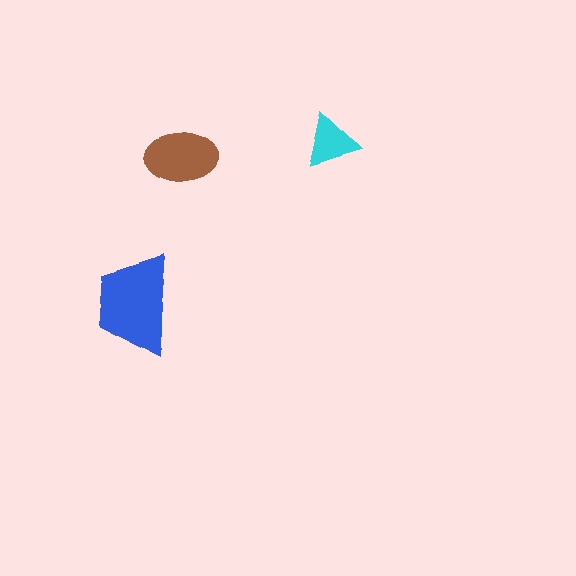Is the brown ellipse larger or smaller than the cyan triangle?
Larger.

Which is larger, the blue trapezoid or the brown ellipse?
The blue trapezoid.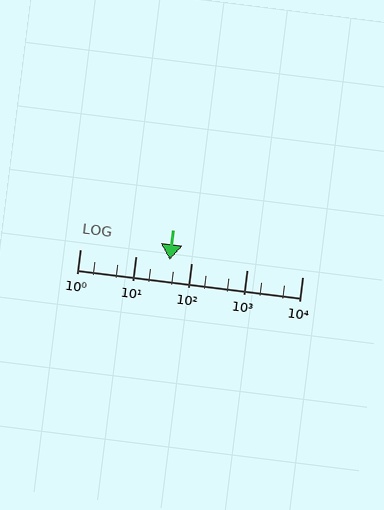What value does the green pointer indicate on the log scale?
The pointer indicates approximately 41.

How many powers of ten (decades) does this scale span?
The scale spans 4 decades, from 1 to 10000.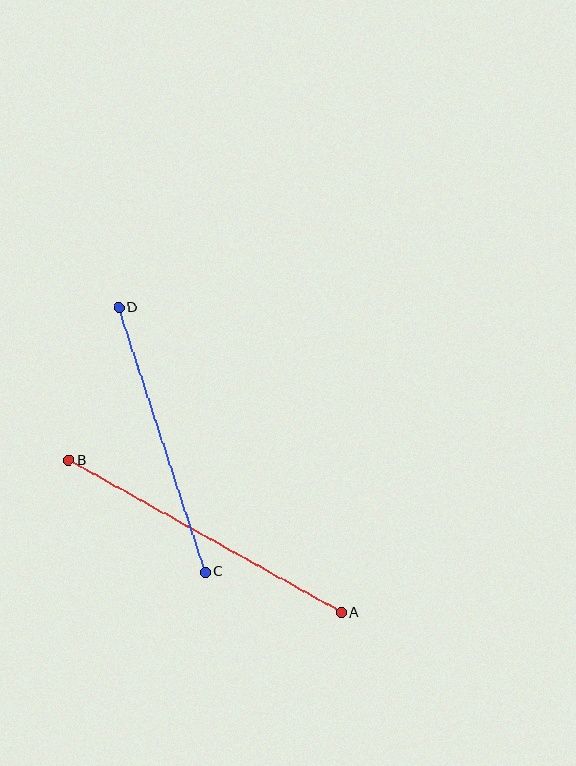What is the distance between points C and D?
The distance is approximately 278 pixels.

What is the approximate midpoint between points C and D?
The midpoint is at approximately (162, 440) pixels.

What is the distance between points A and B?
The distance is approximately 312 pixels.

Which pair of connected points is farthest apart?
Points A and B are farthest apart.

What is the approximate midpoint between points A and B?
The midpoint is at approximately (205, 536) pixels.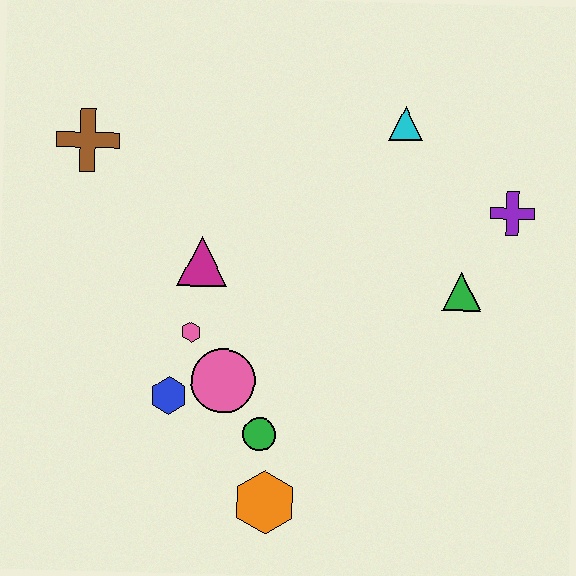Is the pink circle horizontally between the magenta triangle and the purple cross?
Yes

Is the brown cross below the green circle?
No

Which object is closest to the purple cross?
The green triangle is closest to the purple cross.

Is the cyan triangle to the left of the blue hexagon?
No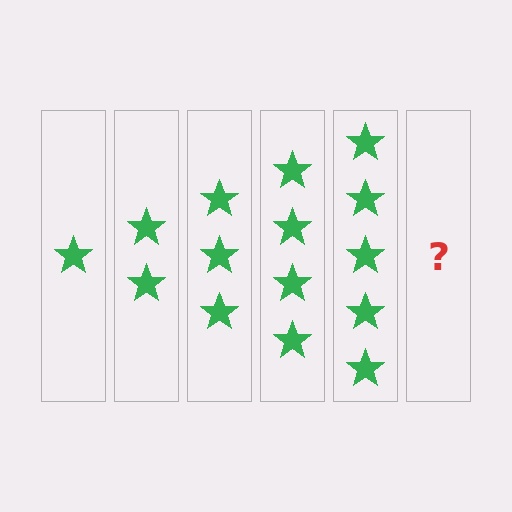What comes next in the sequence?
The next element should be 6 stars.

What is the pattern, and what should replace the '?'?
The pattern is that each step adds one more star. The '?' should be 6 stars.